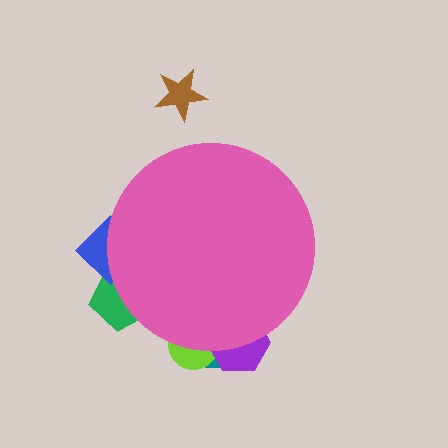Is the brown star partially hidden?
No, the brown star is fully visible.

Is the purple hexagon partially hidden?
Yes, the purple hexagon is partially hidden behind the pink circle.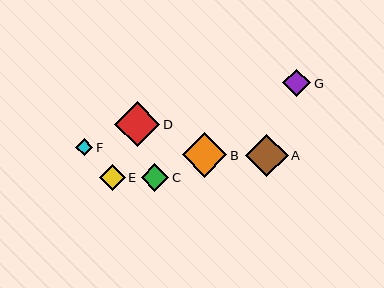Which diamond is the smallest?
Diamond F is the smallest with a size of approximately 17 pixels.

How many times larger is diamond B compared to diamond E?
Diamond B is approximately 1.7 times the size of diamond E.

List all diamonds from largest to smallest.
From largest to smallest: D, B, A, G, C, E, F.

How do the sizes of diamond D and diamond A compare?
Diamond D and diamond A are approximately the same size.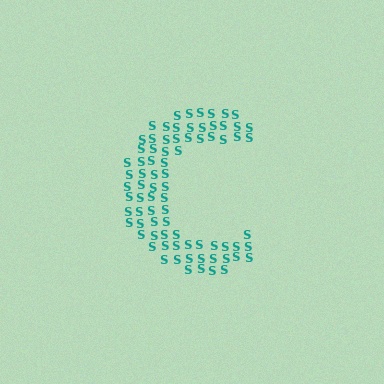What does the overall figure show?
The overall figure shows the letter C.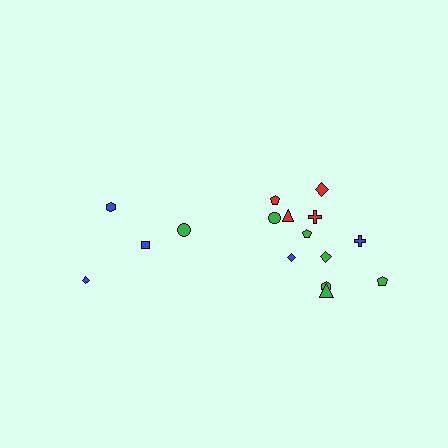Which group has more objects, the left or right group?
The right group.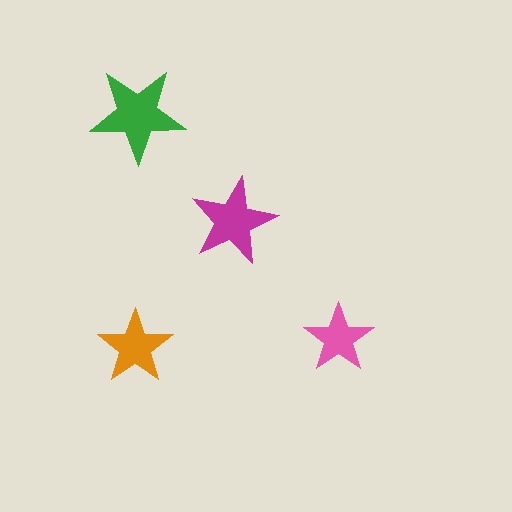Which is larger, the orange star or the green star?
The green one.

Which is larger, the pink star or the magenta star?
The magenta one.